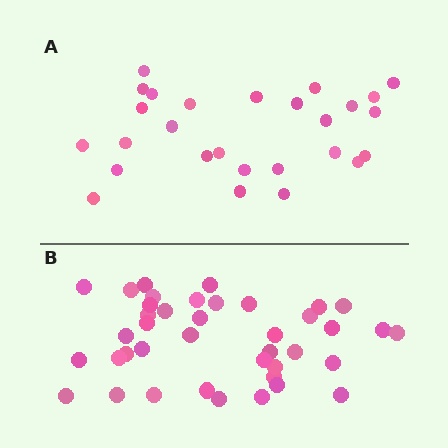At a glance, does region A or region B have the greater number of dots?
Region B (the bottom region) has more dots.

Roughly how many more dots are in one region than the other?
Region B has approximately 15 more dots than region A.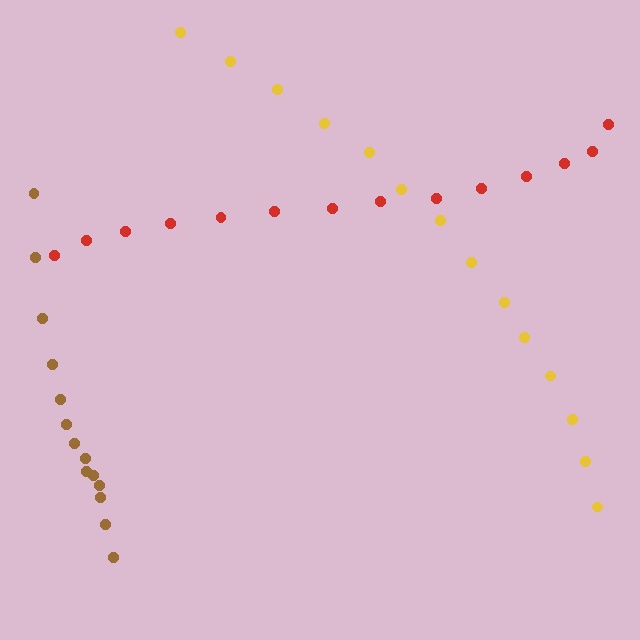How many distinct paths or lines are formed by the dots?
There are 3 distinct paths.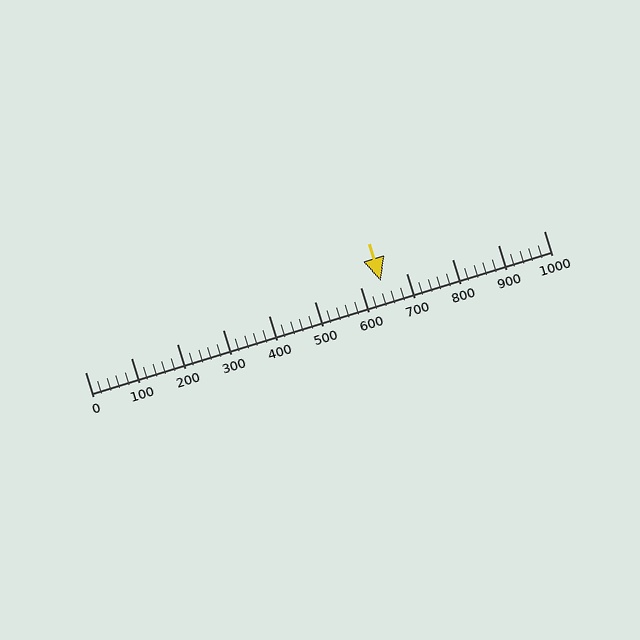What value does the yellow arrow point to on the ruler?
The yellow arrow points to approximately 644.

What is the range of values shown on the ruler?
The ruler shows values from 0 to 1000.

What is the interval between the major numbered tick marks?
The major tick marks are spaced 100 units apart.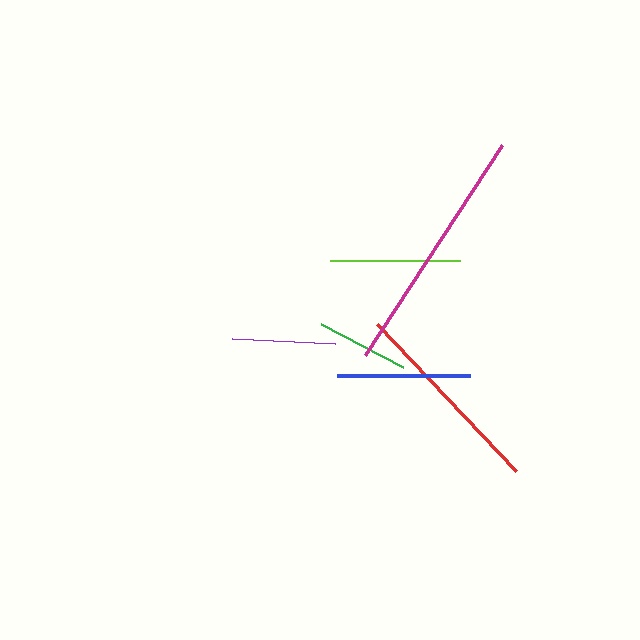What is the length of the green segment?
The green segment is approximately 93 pixels long.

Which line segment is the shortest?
The green line is the shortest at approximately 93 pixels.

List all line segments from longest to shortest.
From longest to shortest: magenta, red, blue, lime, purple, green.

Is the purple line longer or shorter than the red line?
The red line is longer than the purple line.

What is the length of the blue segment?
The blue segment is approximately 133 pixels long.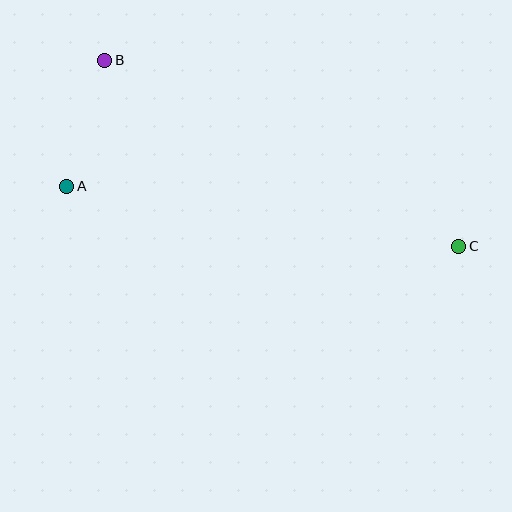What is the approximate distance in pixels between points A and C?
The distance between A and C is approximately 397 pixels.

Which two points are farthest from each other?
Points B and C are farthest from each other.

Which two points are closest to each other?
Points A and B are closest to each other.